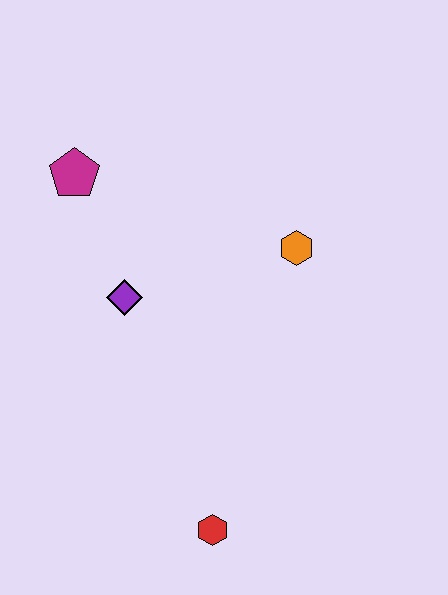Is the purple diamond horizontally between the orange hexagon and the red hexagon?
No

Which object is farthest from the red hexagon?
The magenta pentagon is farthest from the red hexagon.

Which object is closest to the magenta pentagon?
The purple diamond is closest to the magenta pentagon.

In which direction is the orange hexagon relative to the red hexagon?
The orange hexagon is above the red hexagon.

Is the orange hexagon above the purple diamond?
Yes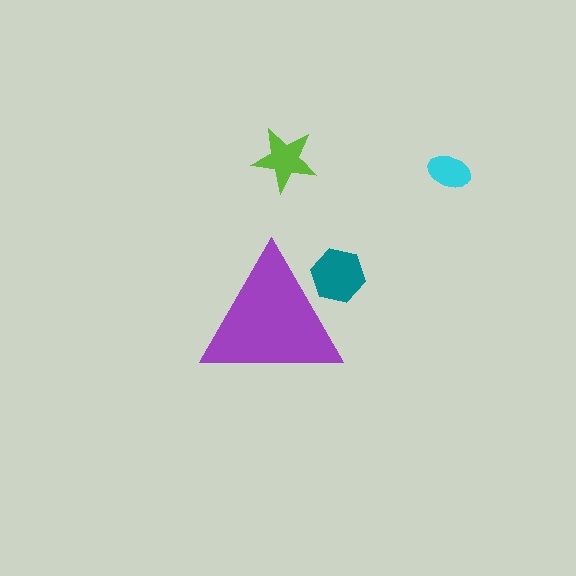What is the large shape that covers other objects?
A purple triangle.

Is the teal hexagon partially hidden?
Yes, the teal hexagon is partially hidden behind the purple triangle.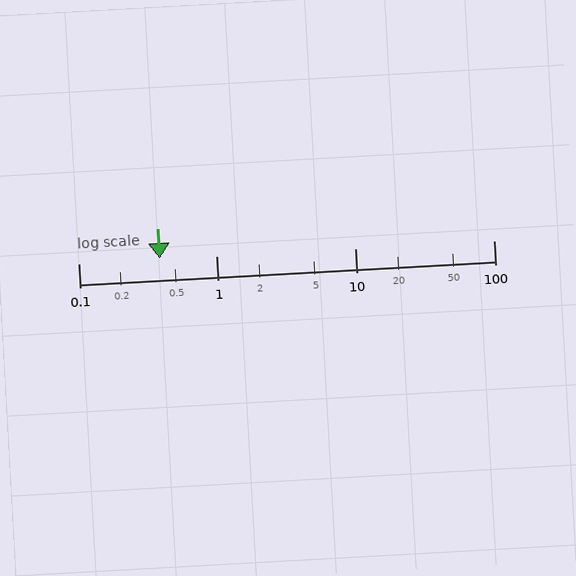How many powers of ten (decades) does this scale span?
The scale spans 3 decades, from 0.1 to 100.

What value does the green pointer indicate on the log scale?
The pointer indicates approximately 0.39.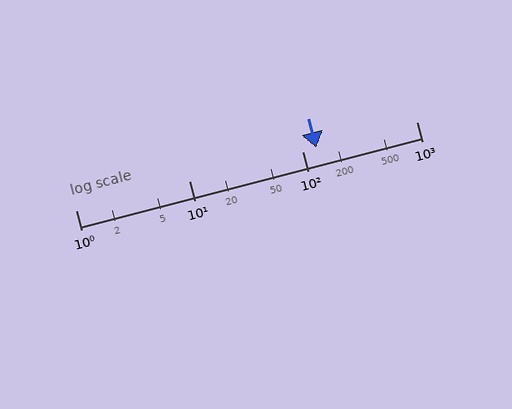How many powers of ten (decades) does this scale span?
The scale spans 3 decades, from 1 to 1000.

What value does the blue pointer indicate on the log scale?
The pointer indicates approximately 130.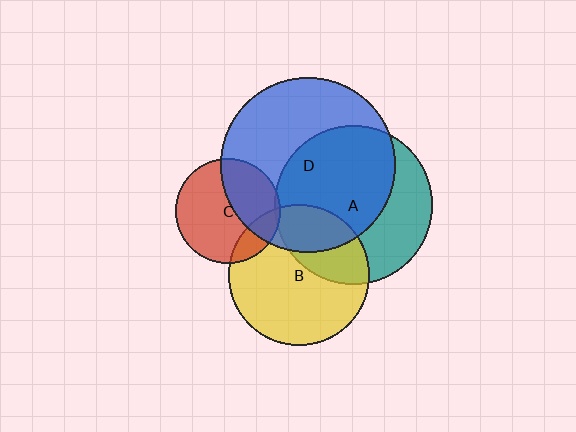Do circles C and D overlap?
Yes.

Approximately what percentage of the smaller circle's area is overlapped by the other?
Approximately 40%.